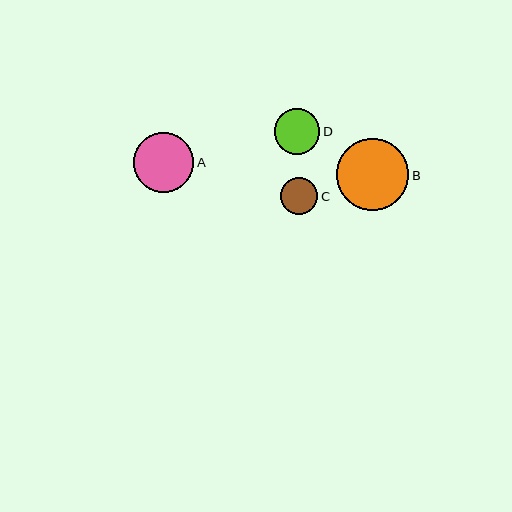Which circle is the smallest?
Circle C is the smallest with a size of approximately 37 pixels.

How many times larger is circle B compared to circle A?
Circle B is approximately 1.2 times the size of circle A.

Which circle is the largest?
Circle B is the largest with a size of approximately 72 pixels.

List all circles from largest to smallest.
From largest to smallest: B, A, D, C.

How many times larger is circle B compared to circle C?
Circle B is approximately 1.9 times the size of circle C.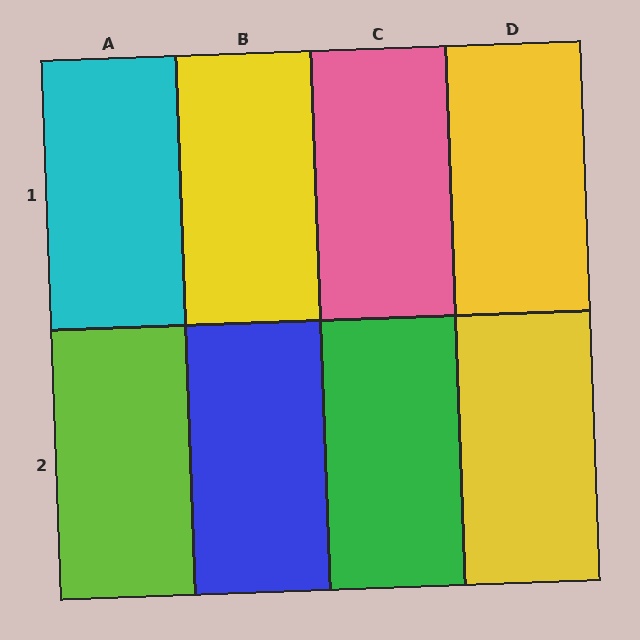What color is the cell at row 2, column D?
Yellow.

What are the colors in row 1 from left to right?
Cyan, yellow, pink, yellow.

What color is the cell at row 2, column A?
Lime.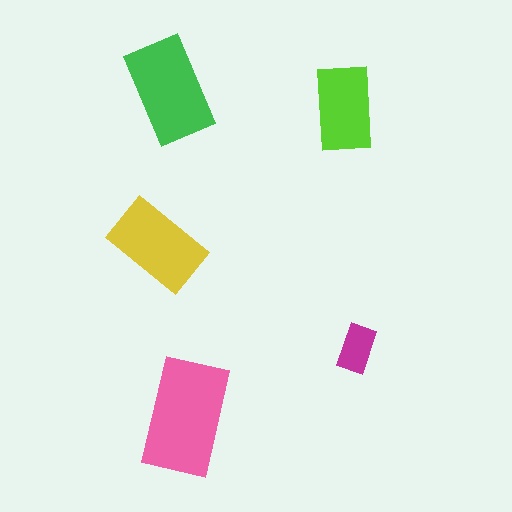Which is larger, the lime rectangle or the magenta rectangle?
The lime one.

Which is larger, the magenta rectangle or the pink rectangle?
The pink one.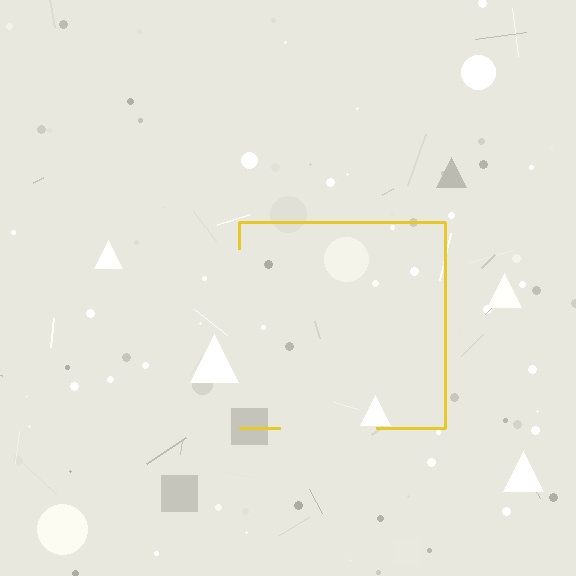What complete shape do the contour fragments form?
The contour fragments form a square.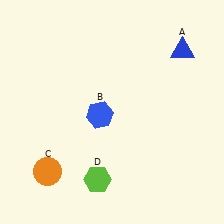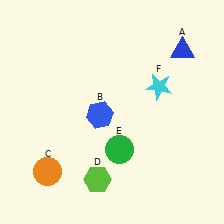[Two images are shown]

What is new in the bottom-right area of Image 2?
A green circle (E) was added in the bottom-right area of Image 2.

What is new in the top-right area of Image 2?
A cyan star (F) was added in the top-right area of Image 2.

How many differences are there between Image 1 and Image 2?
There are 2 differences between the two images.